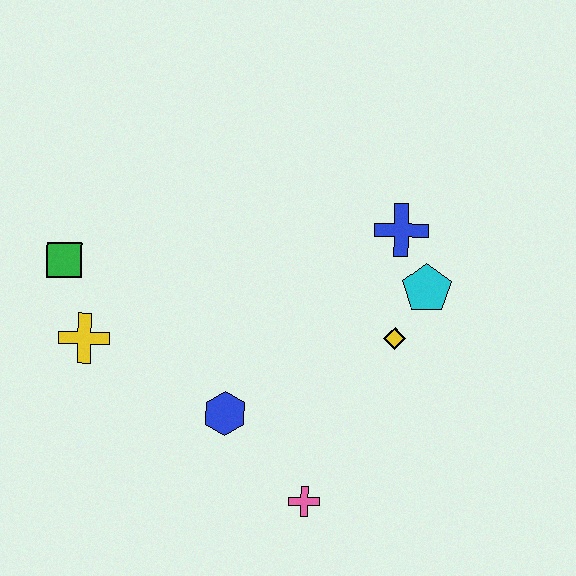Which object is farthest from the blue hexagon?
The blue cross is farthest from the blue hexagon.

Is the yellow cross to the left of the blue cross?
Yes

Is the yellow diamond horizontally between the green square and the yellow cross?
No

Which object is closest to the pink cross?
The blue hexagon is closest to the pink cross.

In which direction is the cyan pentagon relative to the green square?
The cyan pentagon is to the right of the green square.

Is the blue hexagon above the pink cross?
Yes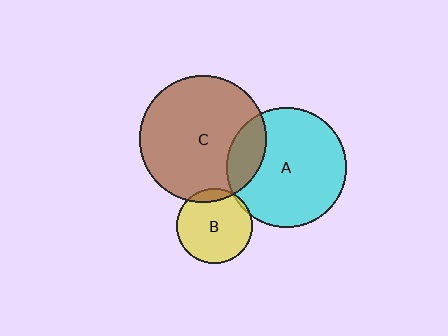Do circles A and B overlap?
Yes.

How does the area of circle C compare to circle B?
Approximately 2.8 times.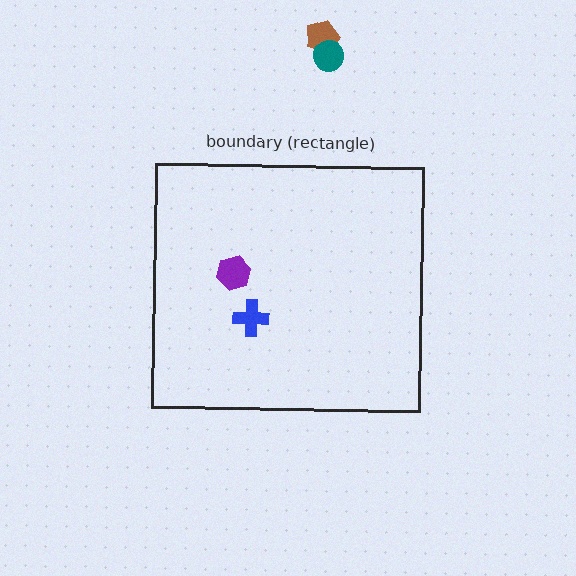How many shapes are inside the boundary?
2 inside, 2 outside.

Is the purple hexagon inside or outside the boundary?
Inside.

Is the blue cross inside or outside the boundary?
Inside.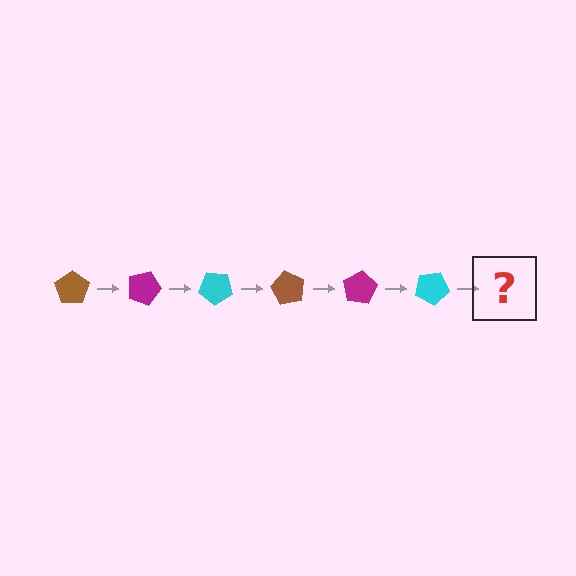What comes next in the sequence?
The next element should be a brown pentagon, rotated 120 degrees from the start.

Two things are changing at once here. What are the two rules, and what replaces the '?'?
The two rules are that it rotates 20 degrees each step and the color cycles through brown, magenta, and cyan. The '?' should be a brown pentagon, rotated 120 degrees from the start.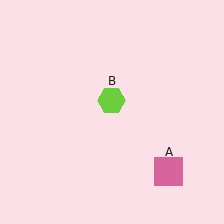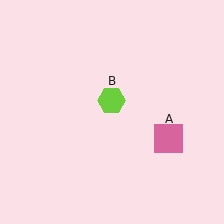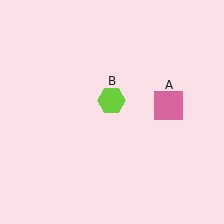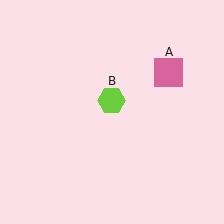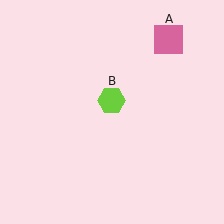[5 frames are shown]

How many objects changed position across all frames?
1 object changed position: pink square (object A).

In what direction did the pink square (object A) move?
The pink square (object A) moved up.